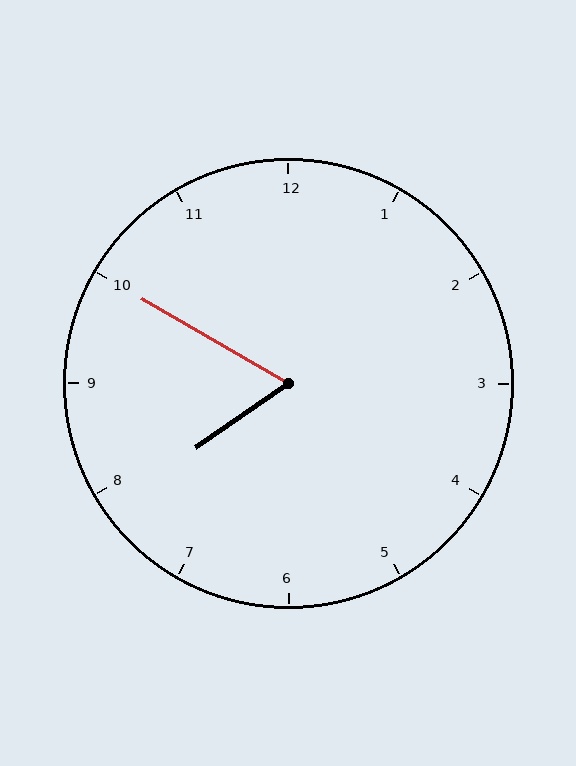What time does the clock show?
7:50.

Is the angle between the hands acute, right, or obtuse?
It is acute.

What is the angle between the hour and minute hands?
Approximately 65 degrees.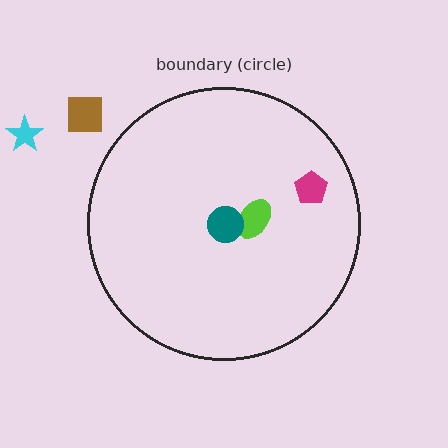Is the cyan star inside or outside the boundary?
Outside.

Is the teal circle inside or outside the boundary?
Inside.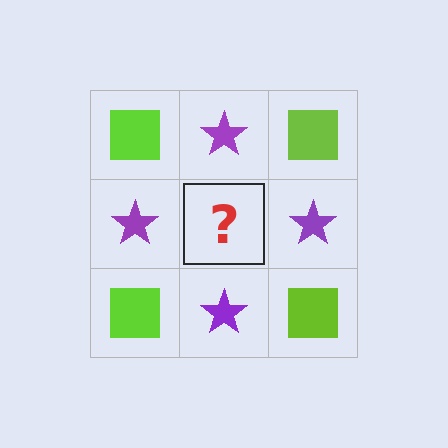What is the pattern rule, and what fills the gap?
The rule is that it alternates lime square and purple star in a checkerboard pattern. The gap should be filled with a lime square.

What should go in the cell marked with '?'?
The missing cell should contain a lime square.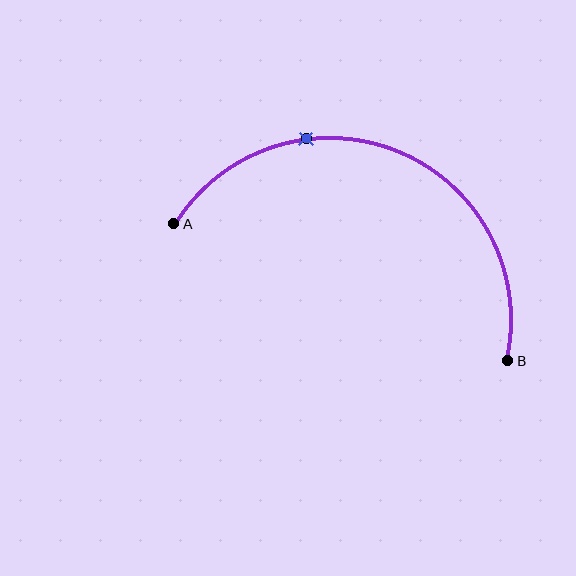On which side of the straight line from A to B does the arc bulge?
The arc bulges above the straight line connecting A and B.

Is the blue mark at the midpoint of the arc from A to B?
No. The blue mark lies on the arc but is closer to endpoint A. The arc midpoint would be at the point on the curve equidistant along the arc from both A and B.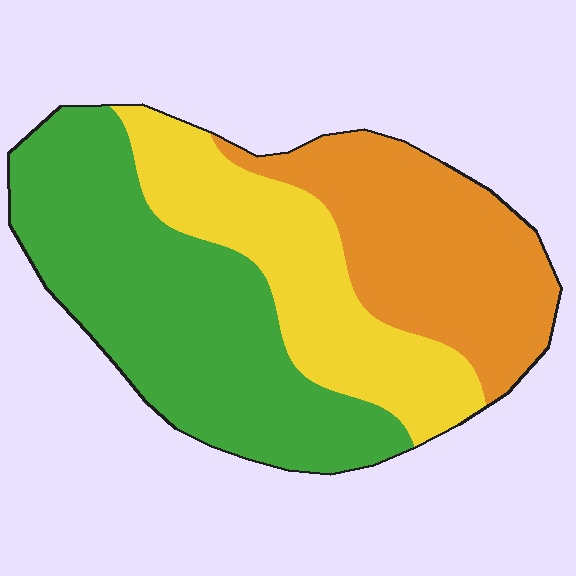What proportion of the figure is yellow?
Yellow takes up about one quarter (1/4) of the figure.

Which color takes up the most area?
Green, at roughly 45%.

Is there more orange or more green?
Green.